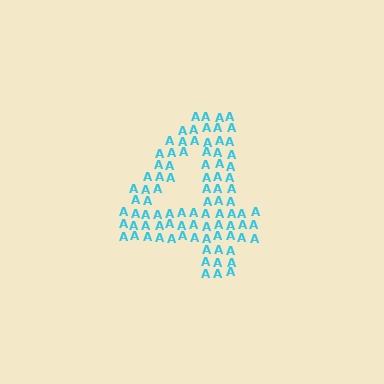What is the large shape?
The large shape is the digit 4.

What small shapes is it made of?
It is made of small letter A's.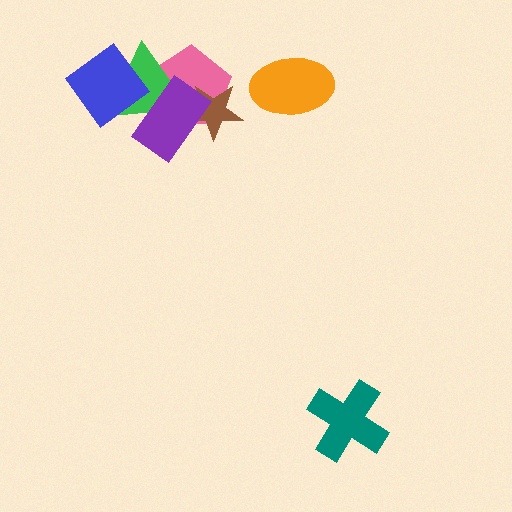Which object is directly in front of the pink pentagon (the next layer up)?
The green triangle is directly in front of the pink pentagon.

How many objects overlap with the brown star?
2 objects overlap with the brown star.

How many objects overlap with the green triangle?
3 objects overlap with the green triangle.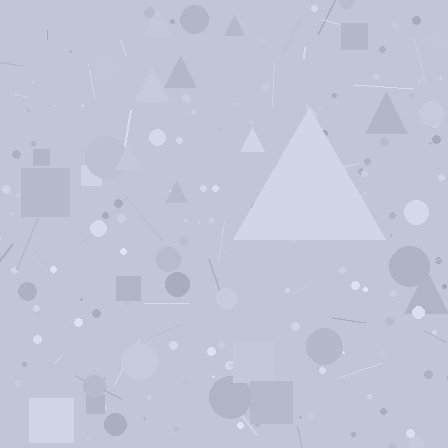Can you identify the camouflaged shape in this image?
The camouflaged shape is a triangle.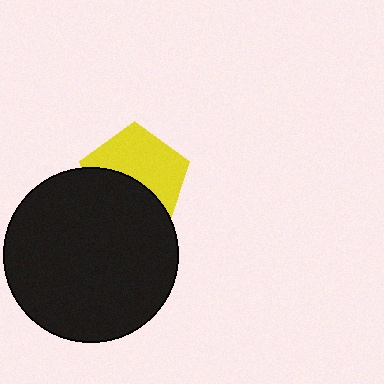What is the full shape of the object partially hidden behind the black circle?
The partially hidden object is a yellow pentagon.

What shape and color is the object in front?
The object in front is a black circle.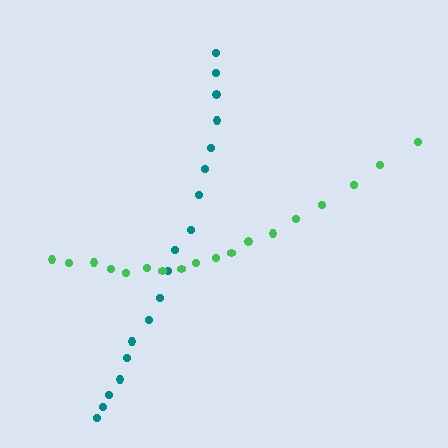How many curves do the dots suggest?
There are 2 distinct paths.